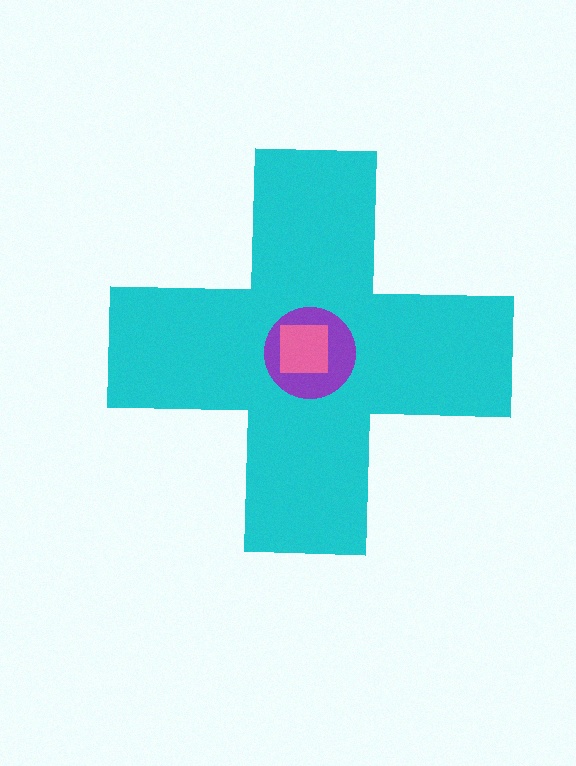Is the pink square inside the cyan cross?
Yes.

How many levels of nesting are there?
3.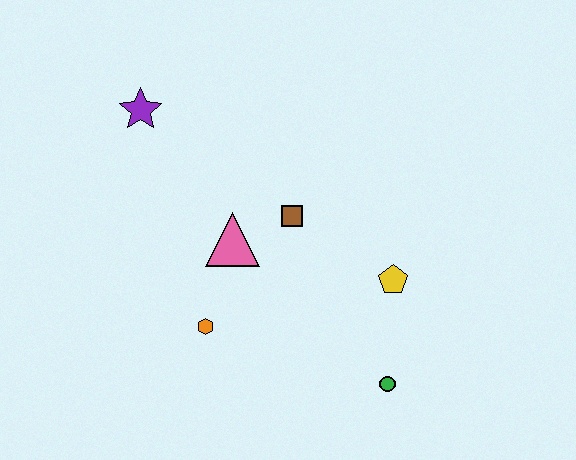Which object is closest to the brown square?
The pink triangle is closest to the brown square.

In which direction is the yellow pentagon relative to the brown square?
The yellow pentagon is to the right of the brown square.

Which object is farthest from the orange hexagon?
The purple star is farthest from the orange hexagon.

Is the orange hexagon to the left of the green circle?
Yes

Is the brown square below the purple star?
Yes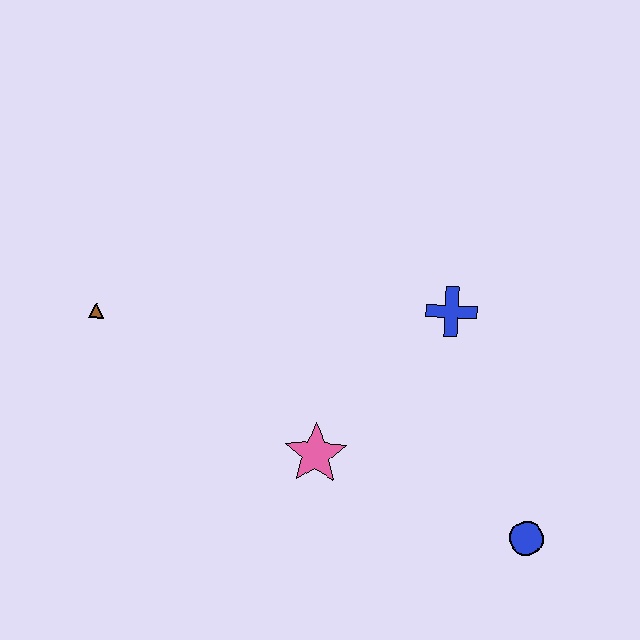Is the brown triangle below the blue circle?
No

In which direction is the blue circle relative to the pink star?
The blue circle is to the right of the pink star.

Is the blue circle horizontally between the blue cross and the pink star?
No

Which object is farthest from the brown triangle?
The blue circle is farthest from the brown triangle.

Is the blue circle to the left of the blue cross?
No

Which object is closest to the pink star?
The blue cross is closest to the pink star.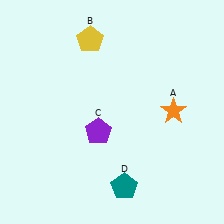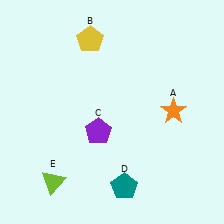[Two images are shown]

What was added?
A lime triangle (E) was added in Image 2.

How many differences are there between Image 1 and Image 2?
There is 1 difference between the two images.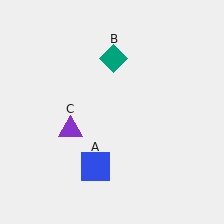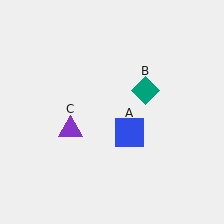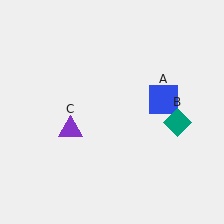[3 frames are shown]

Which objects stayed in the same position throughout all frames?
Purple triangle (object C) remained stationary.